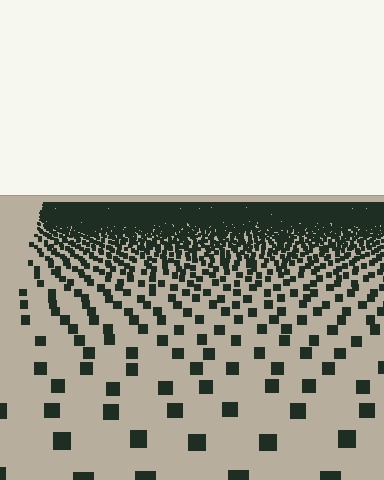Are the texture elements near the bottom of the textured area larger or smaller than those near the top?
Larger. Near the bottom, elements are closer to the viewer and appear at a bigger on-screen size.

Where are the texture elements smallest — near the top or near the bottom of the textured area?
Near the top.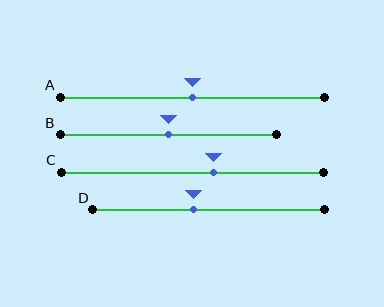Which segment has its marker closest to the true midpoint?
Segment A has its marker closest to the true midpoint.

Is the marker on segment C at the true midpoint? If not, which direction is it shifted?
No, the marker on segment C is shifted to the right by about 8% of the segment length.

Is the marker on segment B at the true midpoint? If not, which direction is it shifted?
Yes, the marker on segment B is at the true midpoint.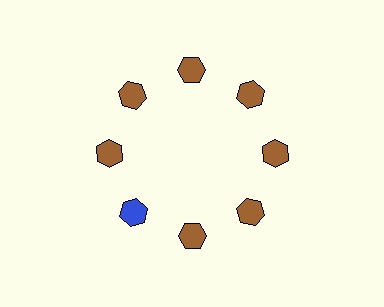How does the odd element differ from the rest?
It has a different color: blue instead of brown.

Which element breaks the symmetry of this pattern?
The blue hexagon at roughly the 8 o'clock position breaks the symmetry. All other shapes are brown hexagons.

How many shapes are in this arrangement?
There are 8 shapes arranged in a ring pattern.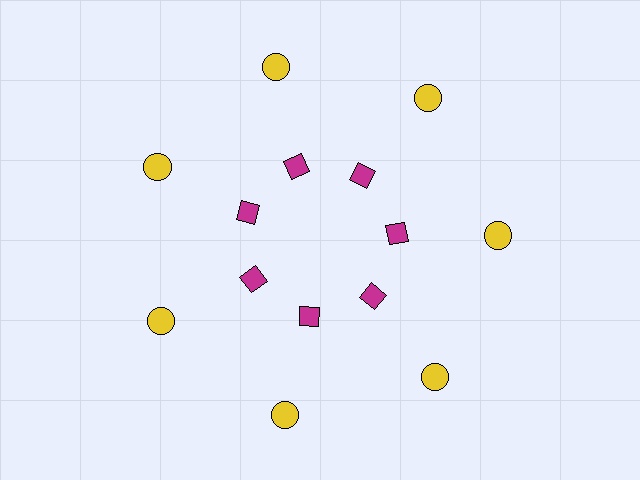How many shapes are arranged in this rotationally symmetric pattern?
There are 14 shapes, arranged in 7 groups of 2.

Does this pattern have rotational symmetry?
Yes, this pattern has 7-fold rotational symmetry. It looks the same after rotating 51 degrees around the center.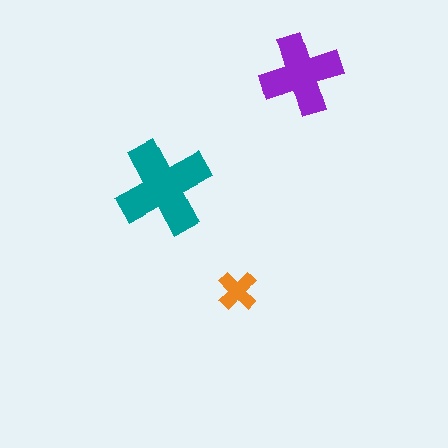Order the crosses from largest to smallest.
the teal one, the purple one, the orange one.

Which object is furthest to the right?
The purple cross is rightmost.